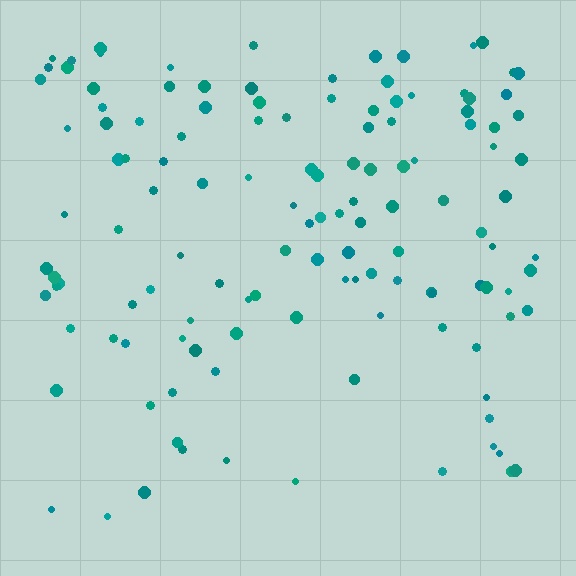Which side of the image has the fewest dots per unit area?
The bottom.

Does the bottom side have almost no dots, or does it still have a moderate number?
Still a moderate number, just noticeably fewer than the top.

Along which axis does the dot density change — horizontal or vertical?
Vertical.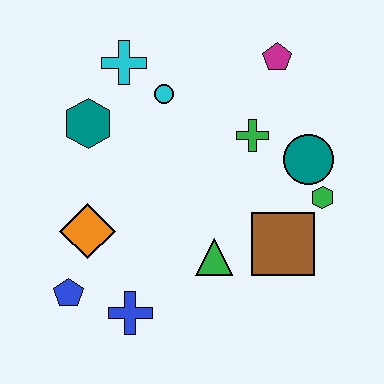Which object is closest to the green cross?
The teal circle is closest to the green cross.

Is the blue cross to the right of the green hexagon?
No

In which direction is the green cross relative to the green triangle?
The green cross is above the green triangle.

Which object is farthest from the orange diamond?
The magenta pentagon is farthest from the orange diamond.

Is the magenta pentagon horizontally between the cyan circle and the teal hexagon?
No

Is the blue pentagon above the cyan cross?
No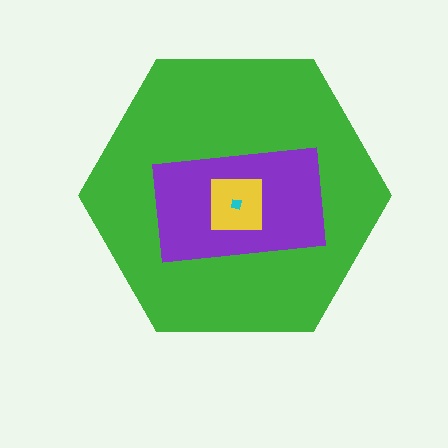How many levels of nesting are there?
4.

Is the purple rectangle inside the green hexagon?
Yes.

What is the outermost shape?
The green hexagon.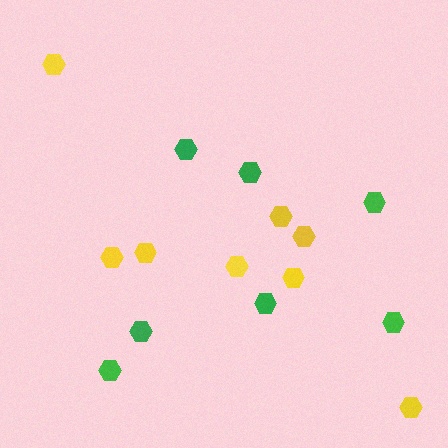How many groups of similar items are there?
There are 2 groups: one group of yellow hexagons (8) and one group of green hexagons (7).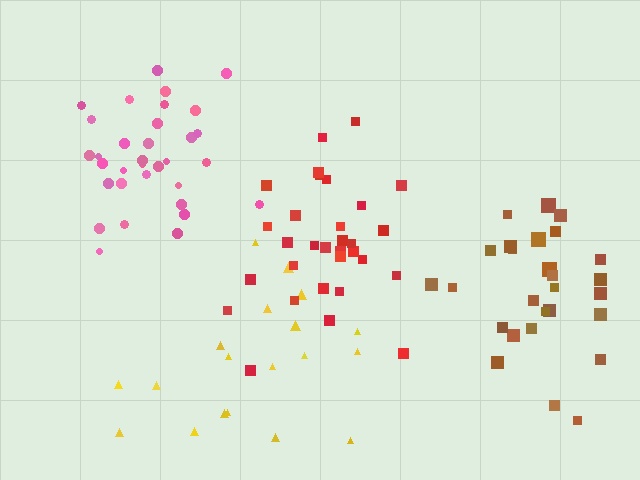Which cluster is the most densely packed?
Pink.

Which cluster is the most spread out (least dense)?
Yellow.